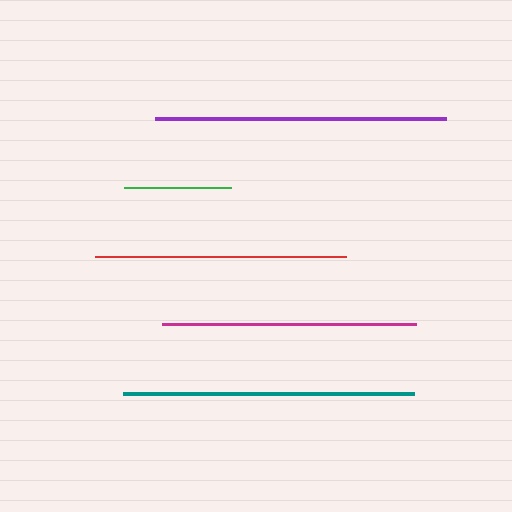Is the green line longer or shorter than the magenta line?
The magenta line is longer than the green line.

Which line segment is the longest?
The purple line is the longest at approximately 292 pixels.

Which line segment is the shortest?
The green line is the shortest at approximately 107 pixels.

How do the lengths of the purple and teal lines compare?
The purple and teal lines are approximately the same length.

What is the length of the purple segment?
The purple segment is approximately 292 pixels long.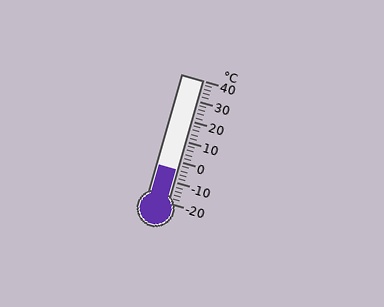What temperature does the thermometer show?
The thermometer shows approximately -4°C.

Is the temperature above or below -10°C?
The temperature is above -10°C.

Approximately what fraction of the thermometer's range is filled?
The thermometer is filled to approximately 25% of its range.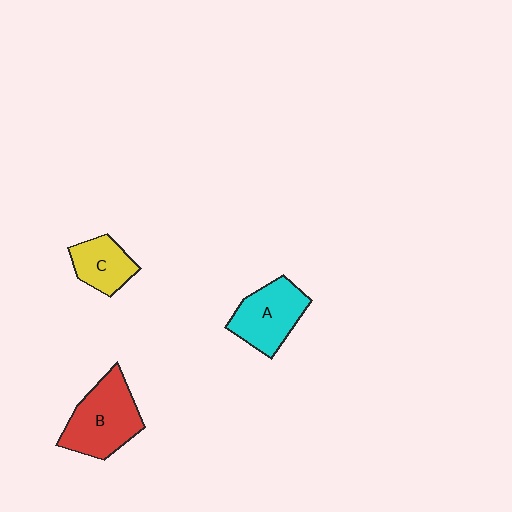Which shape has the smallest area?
Shape C (yellow).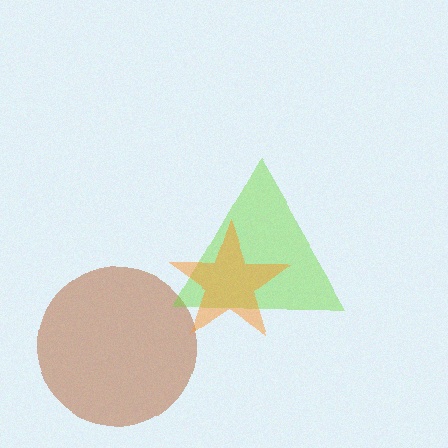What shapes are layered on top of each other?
The layered shapes are: a brown circle, a lime triangle, an orange star.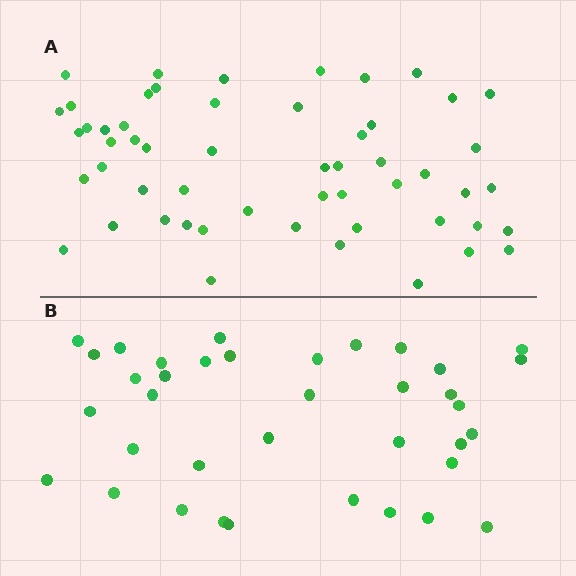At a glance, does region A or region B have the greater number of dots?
Region A (the top region) has more dots.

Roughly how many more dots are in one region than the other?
Region A has approximately 15 more dots than region B.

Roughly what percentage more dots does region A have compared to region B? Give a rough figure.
About 45% more.